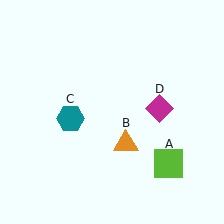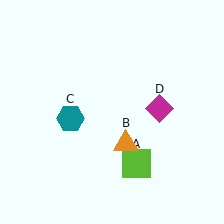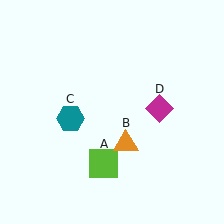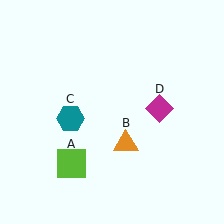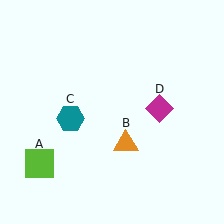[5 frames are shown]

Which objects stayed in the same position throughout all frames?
Orange triangle (object B) and teal hexagon (object C) and magenta diamond (object D) remained stationary.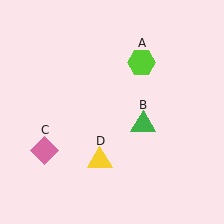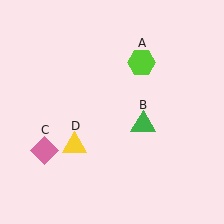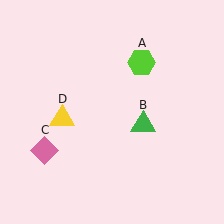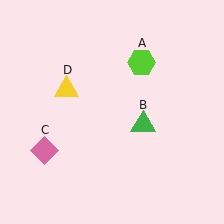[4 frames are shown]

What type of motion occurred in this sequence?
The yellow triangle (object D) rotated clockwise around the center of the scene.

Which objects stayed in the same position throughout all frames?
Lime hexagon (object A) and green triangle (object B) and pink diamond (object C) remained stationary.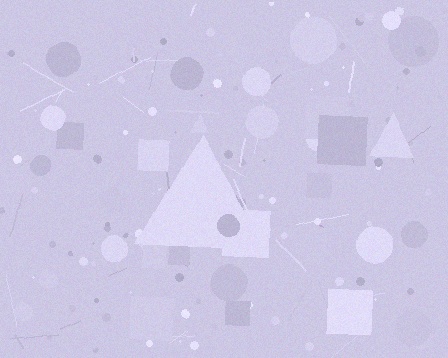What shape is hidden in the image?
A triangle is hidden in the image.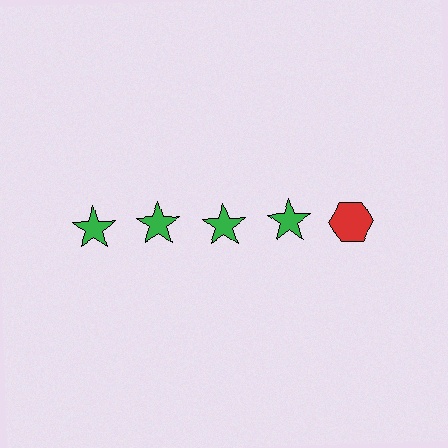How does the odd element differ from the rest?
It differs in both color (red instead of green) and shape (hexagon instead of star).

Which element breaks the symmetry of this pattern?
The red hexagon in the top row, rightmost column breaks the symmetry. All other shapes are green stars.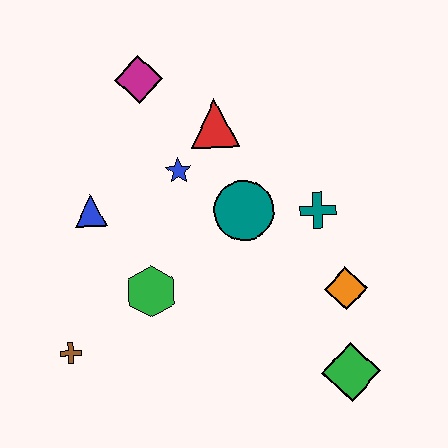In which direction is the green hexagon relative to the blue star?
The green hexagon is below the blue star.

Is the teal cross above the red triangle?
No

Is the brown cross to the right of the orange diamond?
No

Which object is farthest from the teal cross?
The brown cross is farthest from the teal cross.